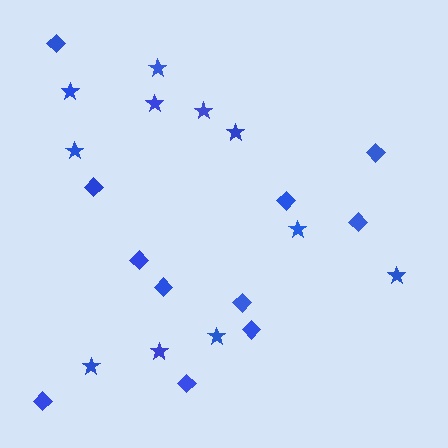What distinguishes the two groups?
There are 2 groups: one group of diamonds (11) and one group of stars (11).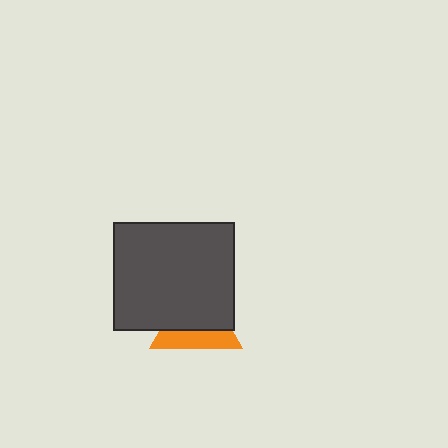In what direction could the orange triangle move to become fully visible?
The orange triangle could move down. That would shift it out from behind the dark gray rectangle entirely.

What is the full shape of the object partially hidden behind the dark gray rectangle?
The partially hidden object is an orange triangle.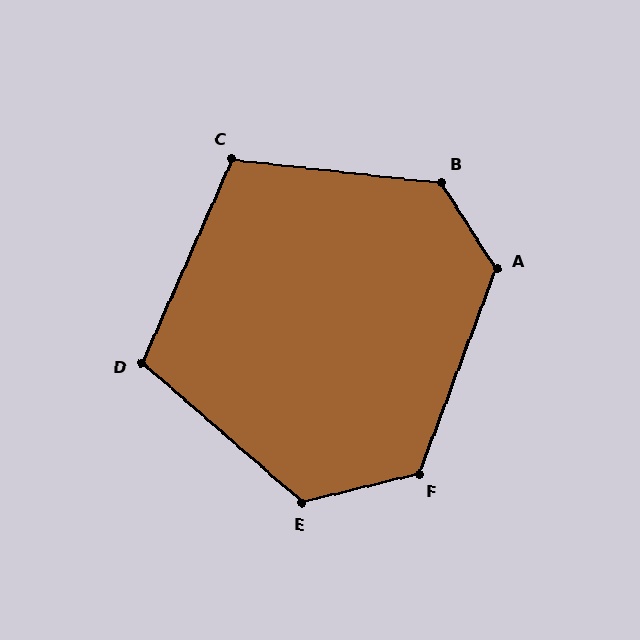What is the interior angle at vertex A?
Approximately 127 degrees (obtuse).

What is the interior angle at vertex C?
Approximately 108 degrees (obtuse).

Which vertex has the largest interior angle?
B, at approximately 129 degrees.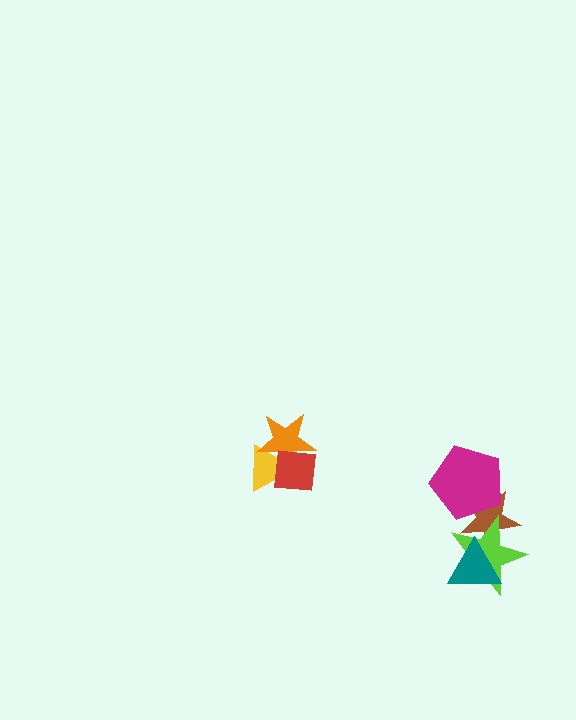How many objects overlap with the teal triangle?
2 objects overlap with the teal triangle.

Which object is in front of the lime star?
The teal triangle is in front of the lime star.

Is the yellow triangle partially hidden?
Yes, it is partially covered by another shape.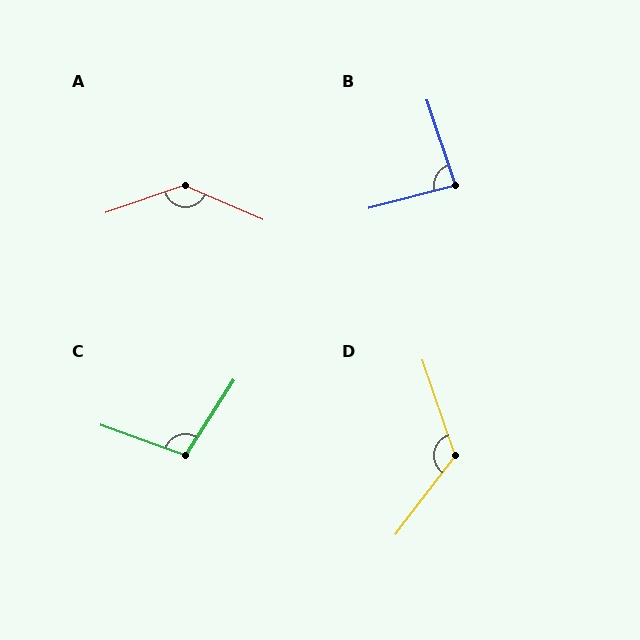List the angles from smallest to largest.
B (86°), C (103°), D (124°), A (138°).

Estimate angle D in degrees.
Approximately 124 degrees.